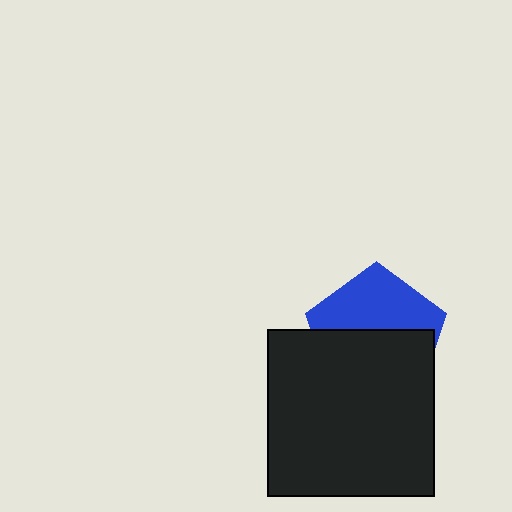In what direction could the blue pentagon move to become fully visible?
The blue pentagon could move up. That would shift it out from behind the black square entirely.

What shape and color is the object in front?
The object in front is a black square.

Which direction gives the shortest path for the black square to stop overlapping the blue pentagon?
Moving down gives the shortest separation.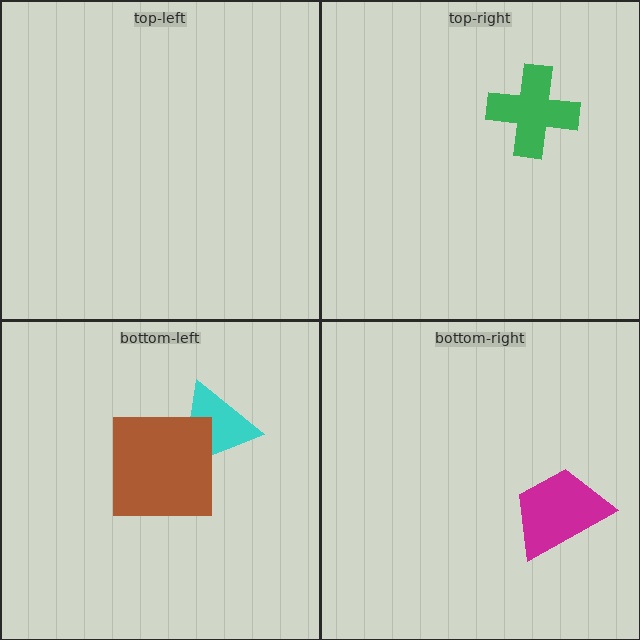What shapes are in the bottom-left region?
The cyan triangle, the brown square.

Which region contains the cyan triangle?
The bottom-left region.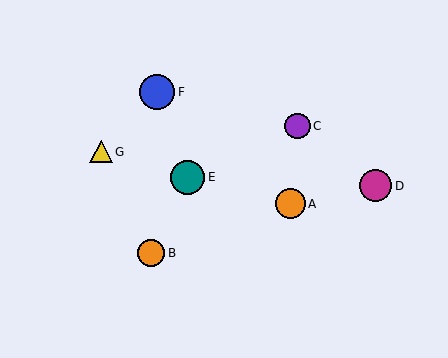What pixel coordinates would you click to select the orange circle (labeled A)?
Click at (290, 204) to select the orange circle A.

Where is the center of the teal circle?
The center of the teal circle is at (188, 177).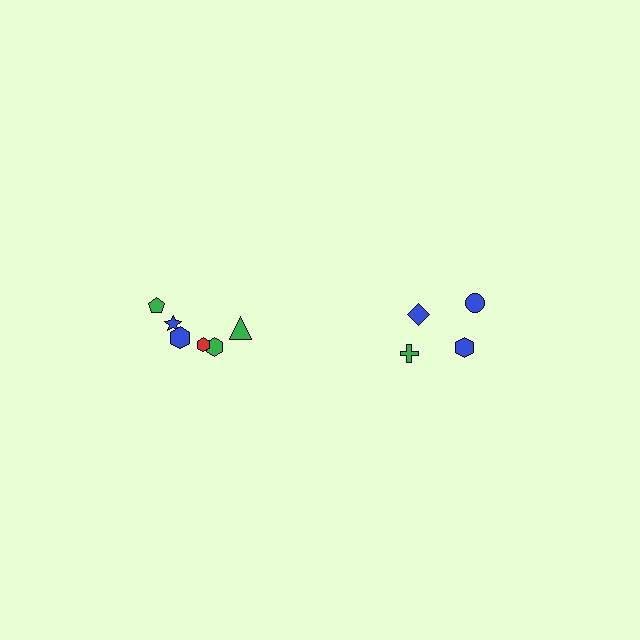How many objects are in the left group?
There are 6 objects.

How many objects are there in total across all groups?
There are 10 objects.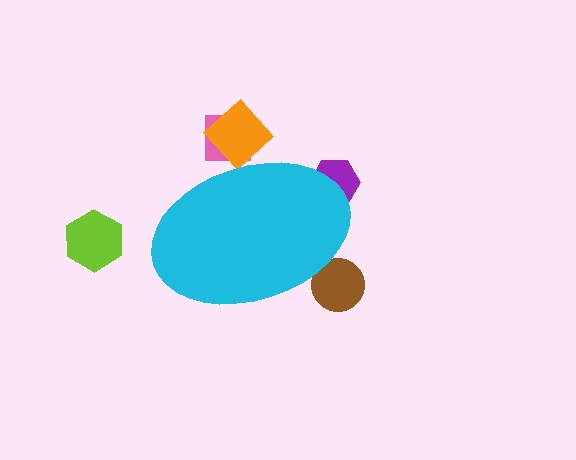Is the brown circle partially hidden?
Yes, the brown circle is partially hidden behind the cyan ellipse.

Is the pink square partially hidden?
Yes, the pink square is partially hidden behind the cyan ellipse.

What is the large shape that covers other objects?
A cyan ellipse.